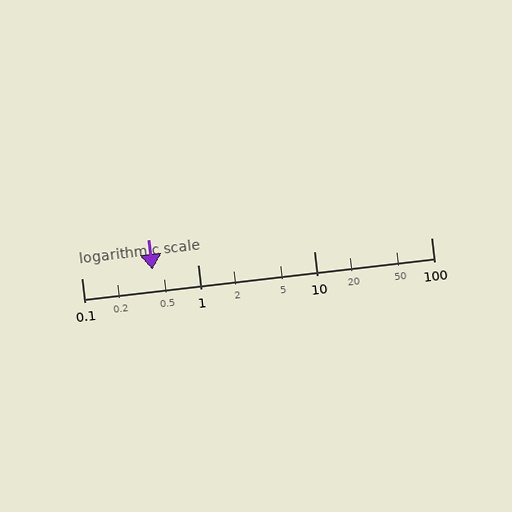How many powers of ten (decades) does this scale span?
The scale spans 3 decades, from 0.1 to 100.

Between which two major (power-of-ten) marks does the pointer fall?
The pointer is between 0.1 and 1.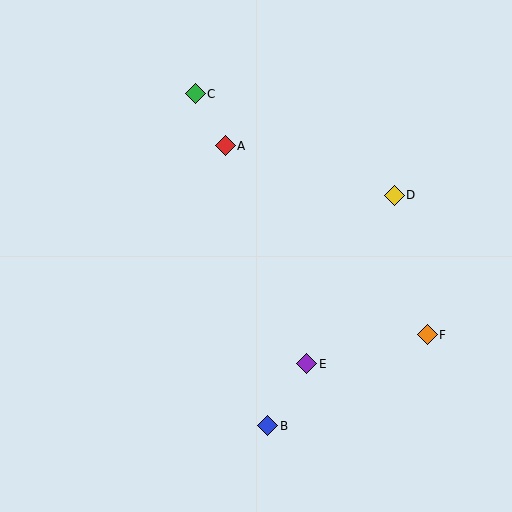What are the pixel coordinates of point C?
Point C is at (195, 94).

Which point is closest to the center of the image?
Point A at (225, 146) is closest to the center.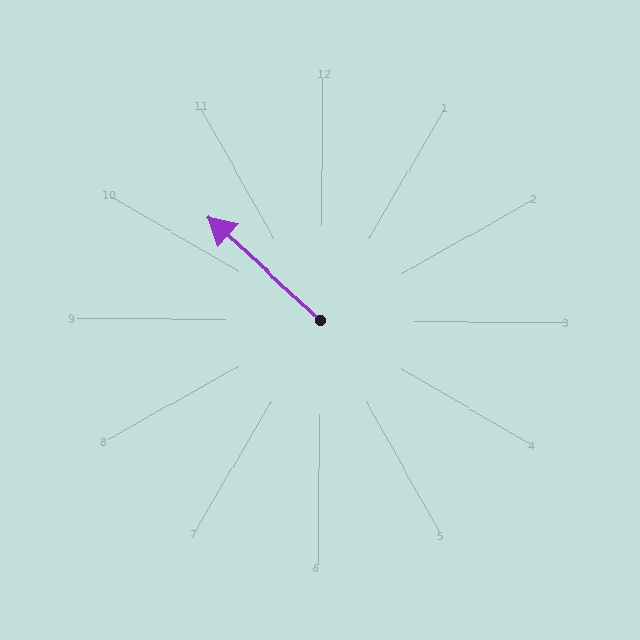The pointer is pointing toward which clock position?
Roughly 10 o'clock.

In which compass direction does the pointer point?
Northwest.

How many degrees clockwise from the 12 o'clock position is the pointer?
Approximately 312 degrees.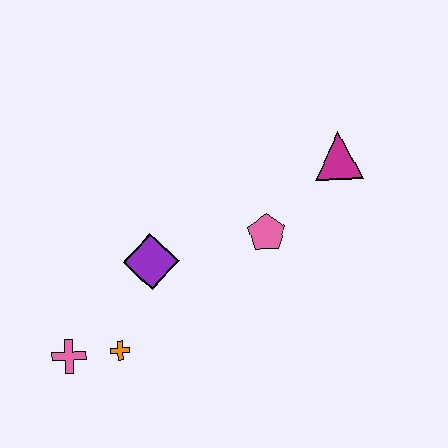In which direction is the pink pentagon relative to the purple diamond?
The pink pentagon is to the right of the purple diamond.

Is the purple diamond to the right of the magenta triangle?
No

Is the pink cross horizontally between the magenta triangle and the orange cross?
No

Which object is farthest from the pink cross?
The magenta triangle is farthest from the pink cross.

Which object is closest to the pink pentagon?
The magenta triangle is closest to the pink pentagon.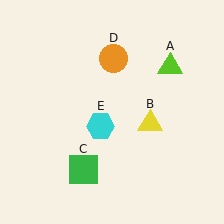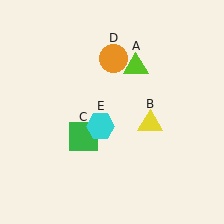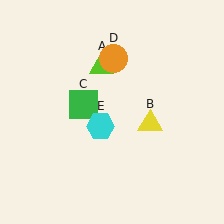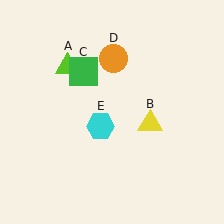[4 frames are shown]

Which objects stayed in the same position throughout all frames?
Yellow triangle (object B) and orange circle (object D) and cyan hexagon (object E) remained stationary.